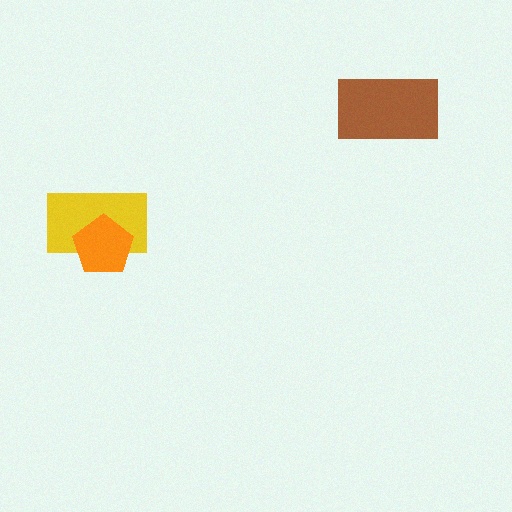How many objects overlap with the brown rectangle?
0 objects overlap with the brown rectangle.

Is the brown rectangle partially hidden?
No, no other shape covers it.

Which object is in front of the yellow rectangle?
The orange pentagon is in front of the yellow rectangle.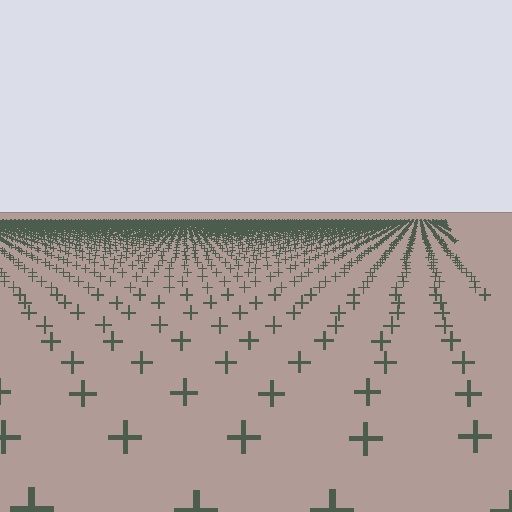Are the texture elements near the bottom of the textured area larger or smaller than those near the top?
Larger. Near the bottom, elements are closer to the viewer and appear at a bigger on-screen size.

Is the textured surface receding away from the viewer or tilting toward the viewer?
The surface is receding away from the viewer. Texture elements get smaller and denser toward the top.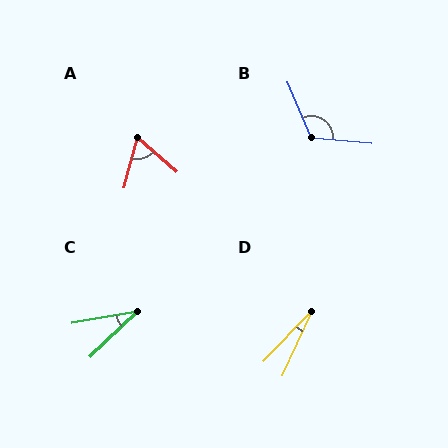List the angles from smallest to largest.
D (20°), C (34°), A (64°), B (117°).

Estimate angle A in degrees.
Approximately 64 degrees.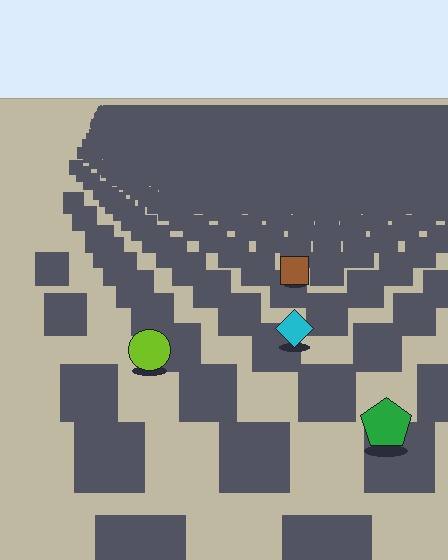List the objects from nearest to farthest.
From nearest to farthest: the green pentagon, the lime circle, the cyan diamond, the brown square.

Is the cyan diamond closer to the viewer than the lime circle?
No. The lime circle is closer — you can tell from the texture gradient: the ground texture is coarser near it.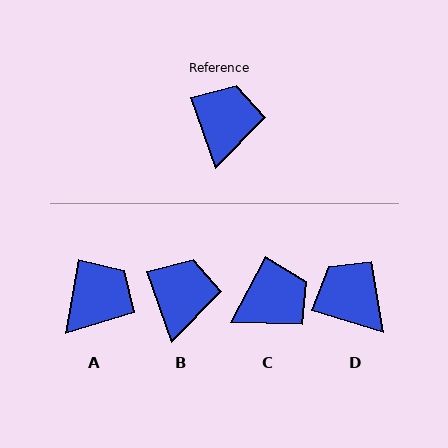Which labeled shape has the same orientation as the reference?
B.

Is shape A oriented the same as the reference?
No, it is off by about 29 degrees.